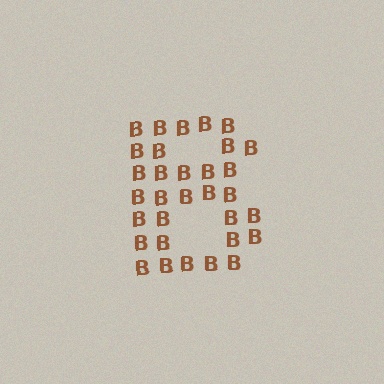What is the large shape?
The large shape is the letter B.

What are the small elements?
The small elements are letter B's.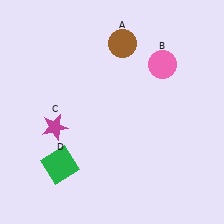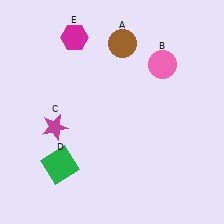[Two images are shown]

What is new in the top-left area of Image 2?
A magenta hexagon (E) was added in the top-left area of Image 2.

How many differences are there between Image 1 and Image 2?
There is 1 difference between the two images.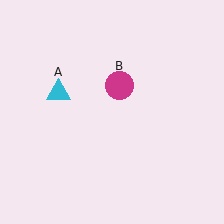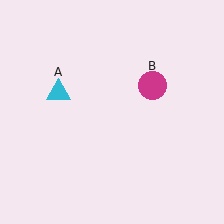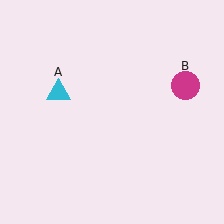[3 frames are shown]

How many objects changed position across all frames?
1 object changed position: magenta circle (object B).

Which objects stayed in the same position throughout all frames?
Cyan triangle (object A) remained stationary.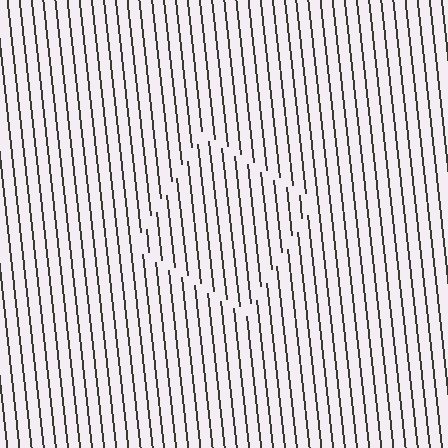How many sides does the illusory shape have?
4 sides — the line-ends trace a square.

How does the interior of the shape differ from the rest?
The interior of the shape contains the same grating, shifted by half a period — the contour is defined by the phase discontinuity where line-ends from the inner and outer gratings abut.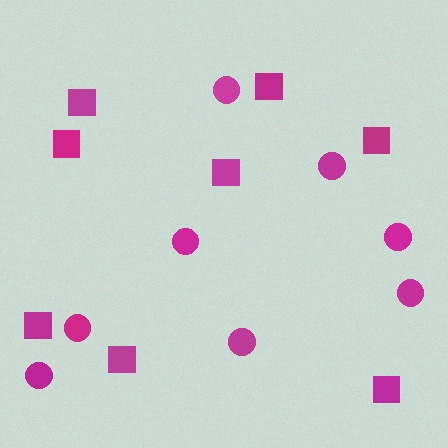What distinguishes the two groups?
There are 2 groups: one group of squares (8) and one group of circles (8).